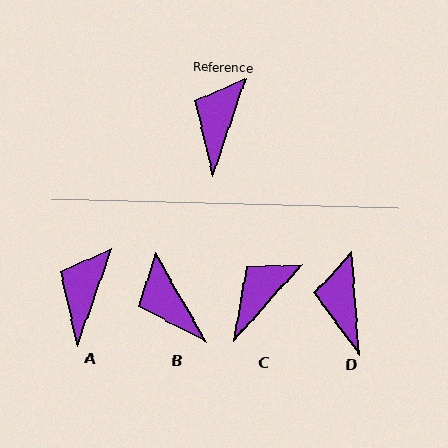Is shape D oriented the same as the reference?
No, it is off by about 24 degrees.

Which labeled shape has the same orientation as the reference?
A.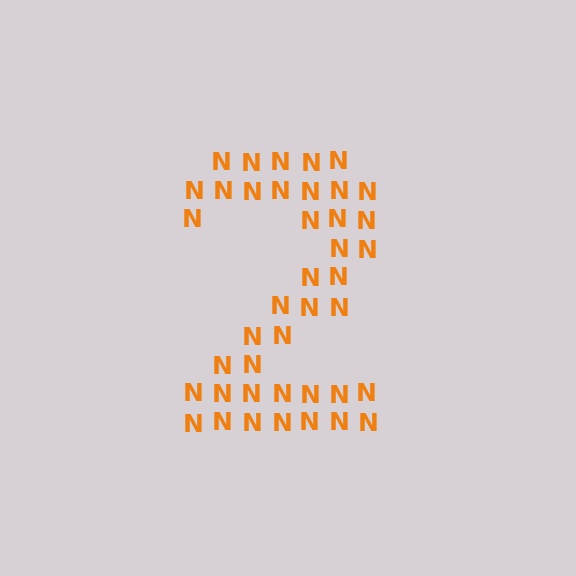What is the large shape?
The large shape is the digit 2.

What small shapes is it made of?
It is made of small letter N's.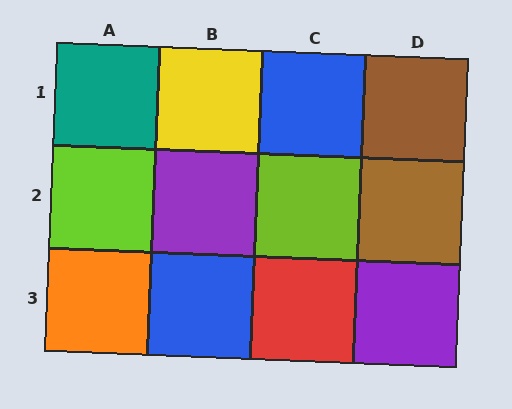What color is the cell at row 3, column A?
Orange.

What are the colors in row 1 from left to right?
Teal, yellow, blue, brown.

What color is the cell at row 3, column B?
Blue.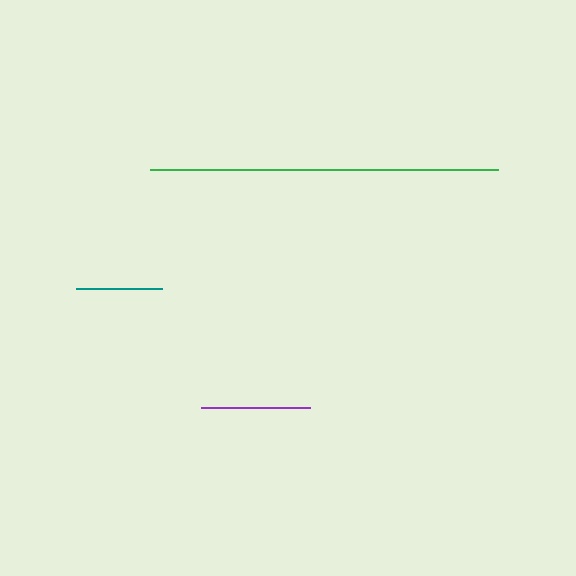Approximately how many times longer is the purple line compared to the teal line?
The purple line is approximately 1.3 times the length of the teal line.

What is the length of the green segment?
The green segment is approximately 348 pixels long.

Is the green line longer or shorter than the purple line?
The green line is longer than the purple line.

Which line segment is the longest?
The green line is the longest at approximately 348 pixels.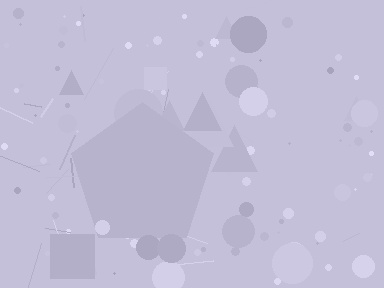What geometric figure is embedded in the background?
A pentagon is embedded in the background.